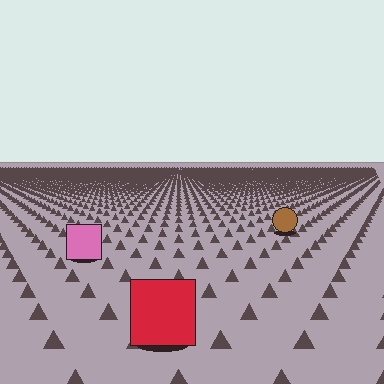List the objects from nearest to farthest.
From nearest to farthest: the red square, the pink square, the brown circle.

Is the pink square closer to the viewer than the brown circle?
Yes. The pink square is closer — you can tell from the texture gradient: the ground texture is coarser near it.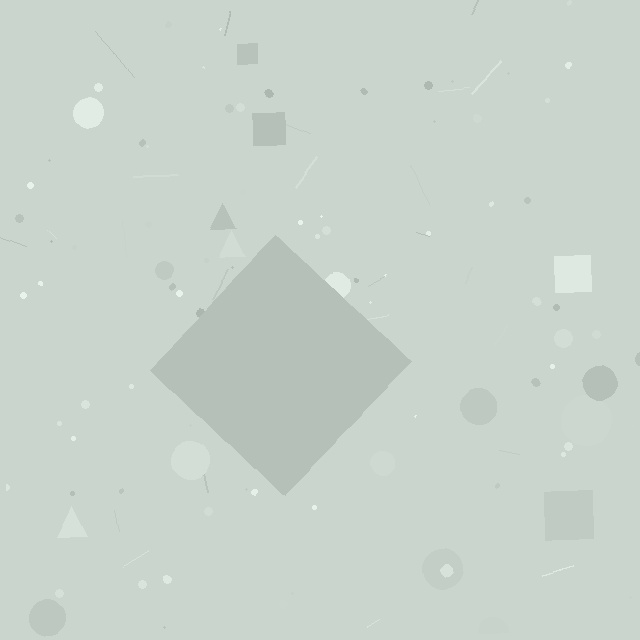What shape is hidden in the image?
A diamond is hidden in the image.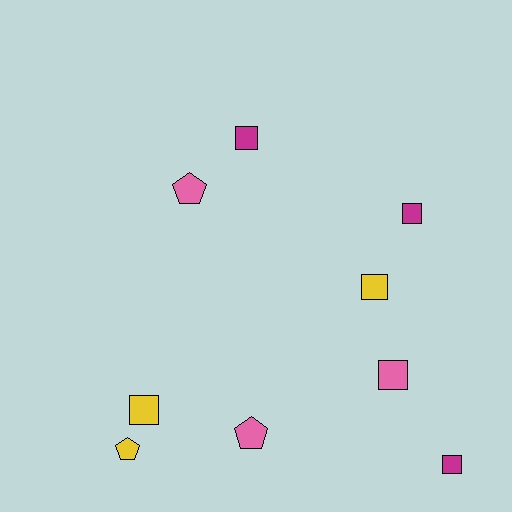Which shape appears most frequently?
Square, with 6 objects.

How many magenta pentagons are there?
There are no magenta pentagons.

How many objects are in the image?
There are 9 objects.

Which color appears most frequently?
Pink, with 3 objects.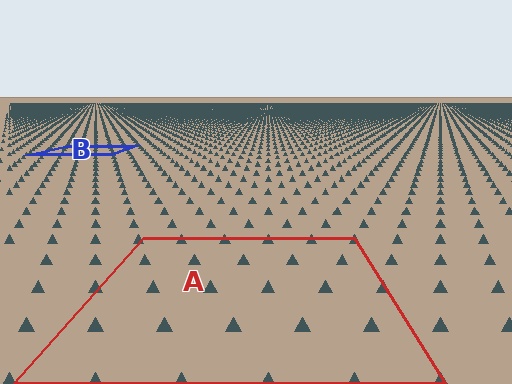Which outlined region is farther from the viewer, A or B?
Region B is farther from the viewer — the texture elements inside it appear smaller and more densely packed.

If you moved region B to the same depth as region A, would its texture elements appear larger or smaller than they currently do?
They would appear larger. At a closer depth, the same texture elements are projected at a bigger on-screen size.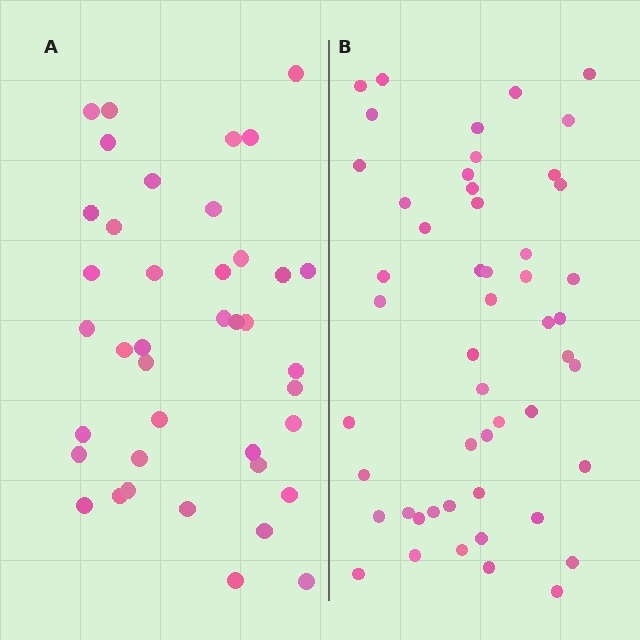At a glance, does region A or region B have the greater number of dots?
Region B (the right region) has more dots.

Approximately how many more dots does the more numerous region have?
Region B has roughly 12 or so more dots than region A.